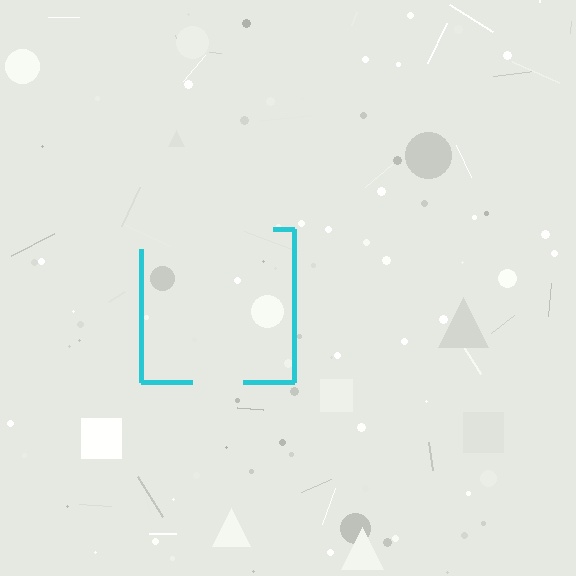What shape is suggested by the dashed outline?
The dashed outline suggests a square.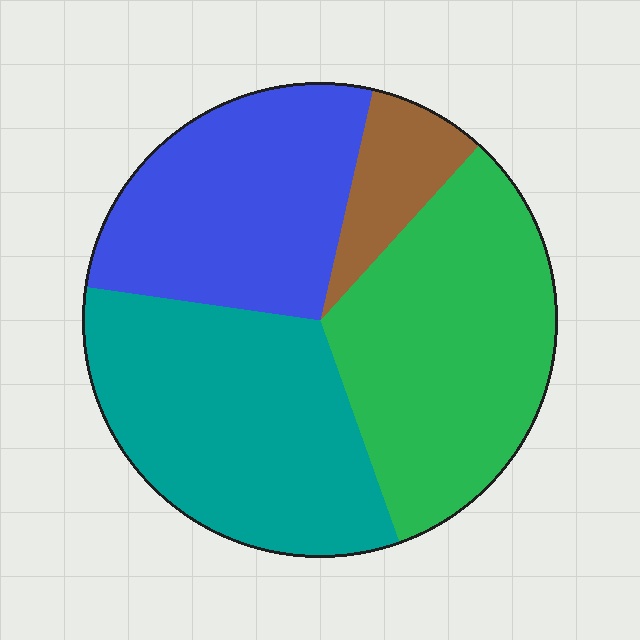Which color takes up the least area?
Brown, at roughly 10%.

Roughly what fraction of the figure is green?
Green takes up between a quarter and a half of the figure.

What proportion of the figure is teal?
Teal takes up about one third (1/3) of the figure.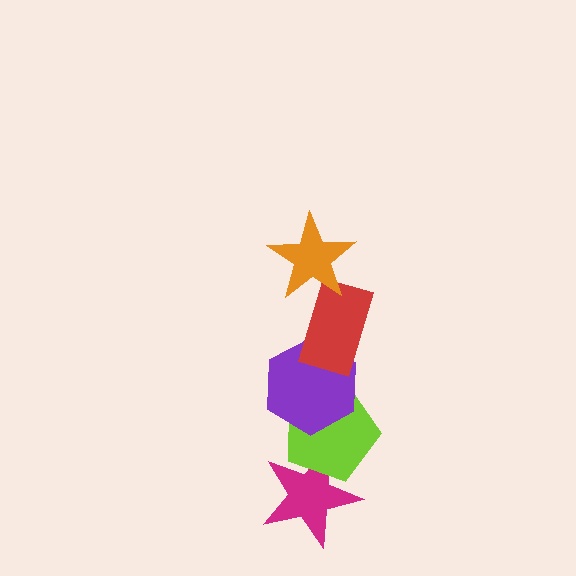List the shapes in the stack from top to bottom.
From top to bottom: the orange star, the red rectangle, the purple hexagon, the lime pentagon, the magenta star.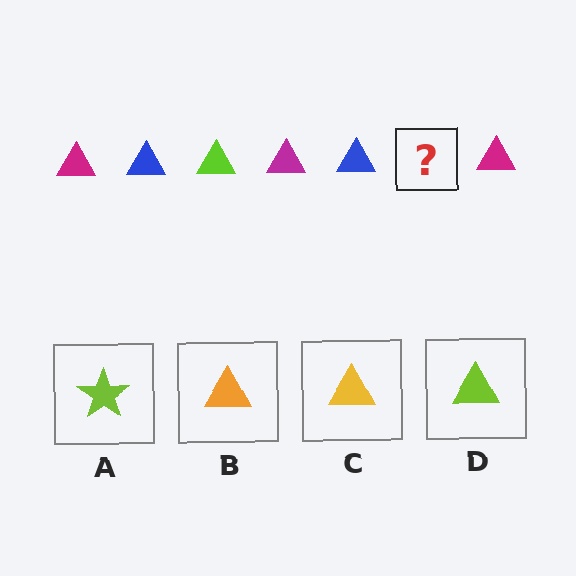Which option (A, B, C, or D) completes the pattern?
D.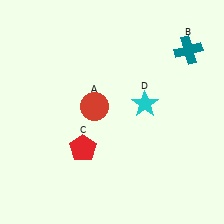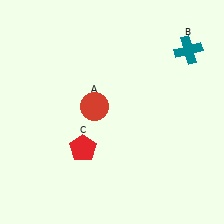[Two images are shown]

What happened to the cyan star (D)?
The cyan star (D) was removed in Image 2. It was in the top-right area of Image 1.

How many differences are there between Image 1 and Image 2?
There is 1 difference between the two images.